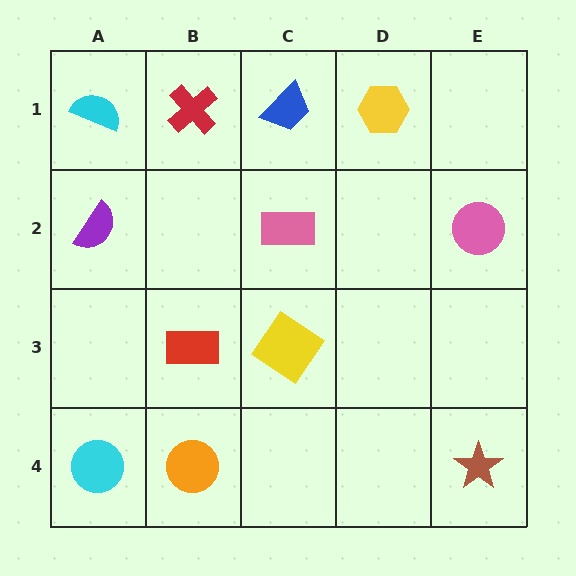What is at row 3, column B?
A red rectangle.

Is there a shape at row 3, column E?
No, that cell is empty.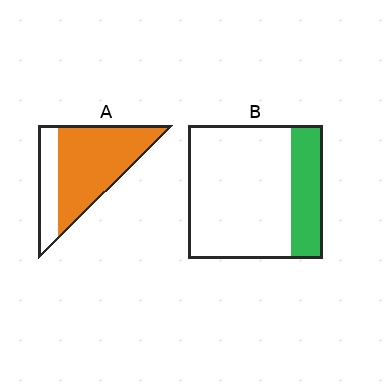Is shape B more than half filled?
No.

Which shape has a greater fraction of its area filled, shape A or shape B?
Shape A.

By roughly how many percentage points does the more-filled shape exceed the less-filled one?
By roughly 50 percentage points (A over B).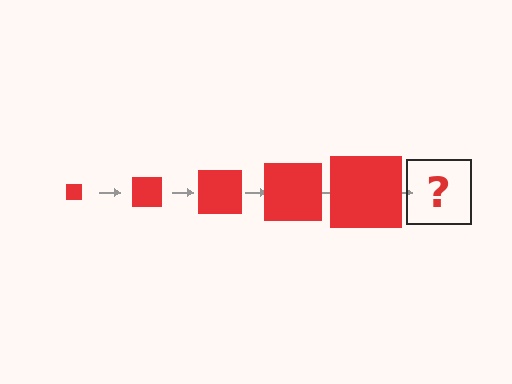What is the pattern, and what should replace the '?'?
The pattern is that the square gets progressively larger each step. The '?' should be a red square, larger than the previous one.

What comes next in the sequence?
The next element should be a red square, larger than the previous one.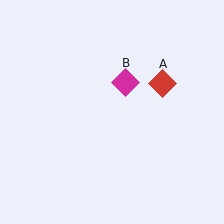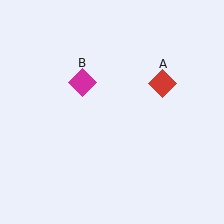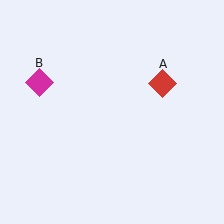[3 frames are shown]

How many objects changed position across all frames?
1 object changed position: magenta diamond (object B).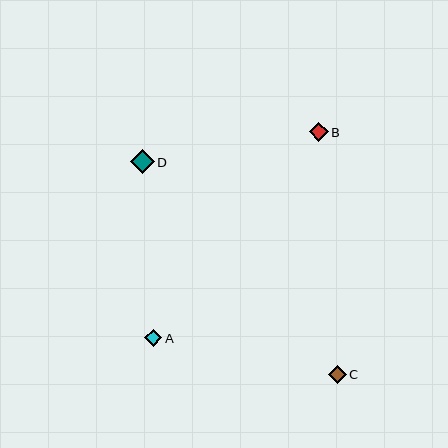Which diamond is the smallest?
Diamond A is the smallest with a size of approximately 17 pixels.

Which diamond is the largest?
Diamond D is the largest with a size of approximately 24 pixels.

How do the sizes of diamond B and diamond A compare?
Diamond B and diamond A are approximately the same size.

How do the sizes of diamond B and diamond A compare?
Diamond B and diamond A are approximately the same size.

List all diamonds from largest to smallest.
From largest to smallest: D, B, C, A.